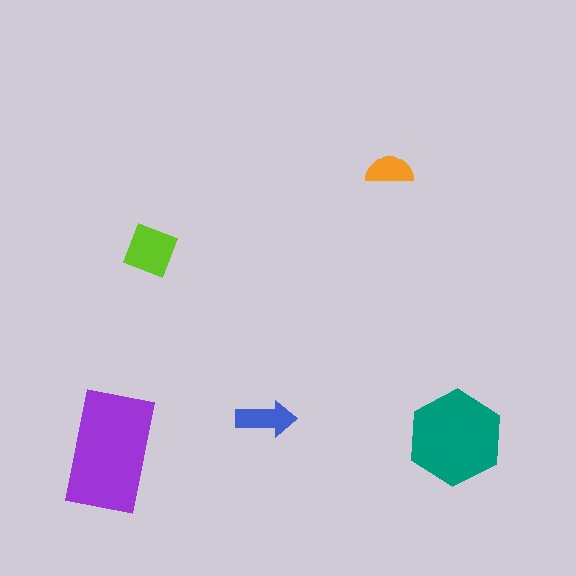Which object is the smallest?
The orange semicircle.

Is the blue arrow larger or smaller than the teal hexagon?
Smaller.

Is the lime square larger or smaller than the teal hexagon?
Smaller.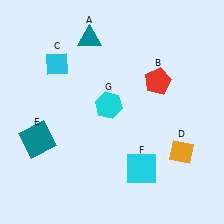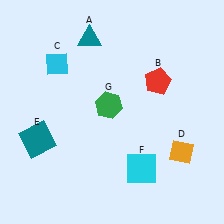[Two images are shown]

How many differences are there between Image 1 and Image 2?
There is 1 difference between the two images.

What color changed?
The hexagon (G) changed from cyan in Image 1 to green in Image 2.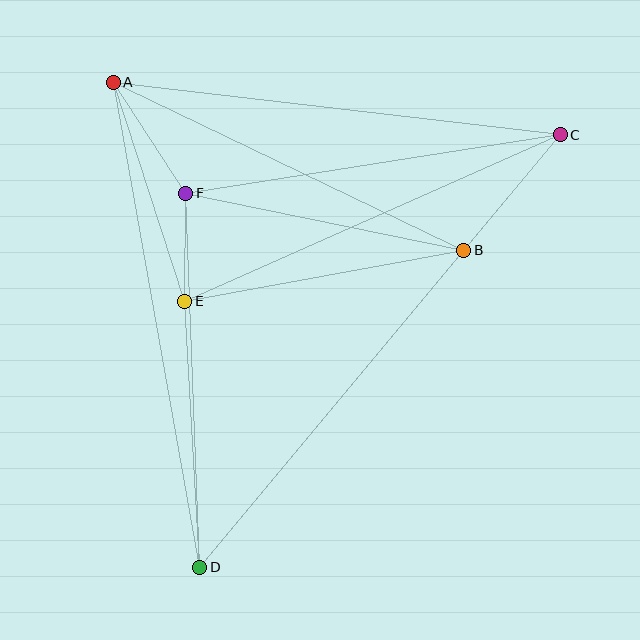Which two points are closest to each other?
Points E and F are closest to each other.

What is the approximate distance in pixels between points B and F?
The distance between B and F is approximately 284 pixels.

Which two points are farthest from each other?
Points C and D are farthest from each other.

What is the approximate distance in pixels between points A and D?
The distance between A and D is approximately 492 pixels.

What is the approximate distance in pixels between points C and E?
The distance between C and E is approximately 411 pixels.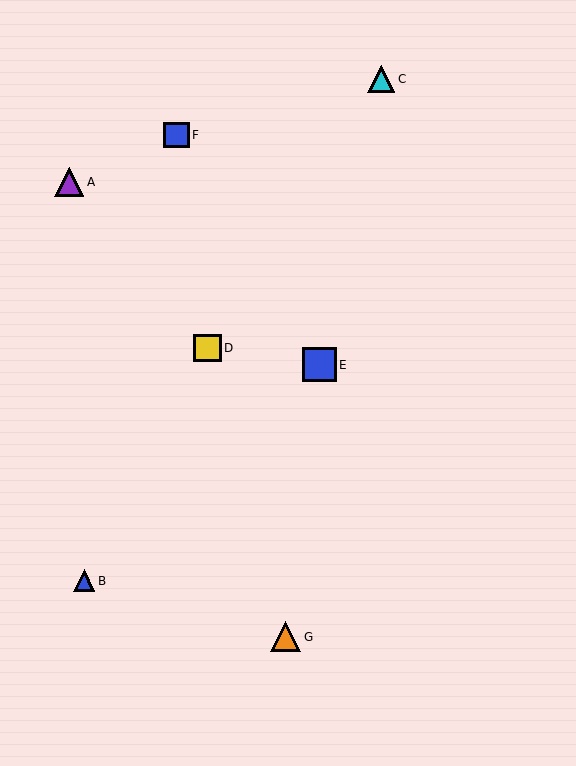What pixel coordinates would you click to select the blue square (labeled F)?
Click at (176, 135) to select the blue square F.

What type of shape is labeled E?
Shape E is a blue square.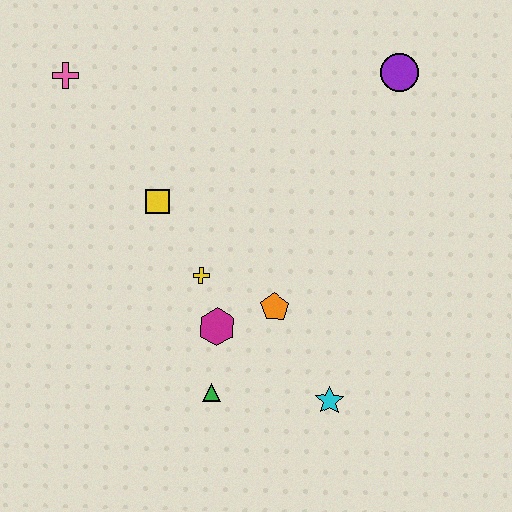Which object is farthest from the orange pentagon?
The pink cross is farthest from the orange pentagon.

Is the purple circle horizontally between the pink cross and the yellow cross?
No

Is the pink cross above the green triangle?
Yes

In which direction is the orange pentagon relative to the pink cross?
The orange pentagon is below the pink cross.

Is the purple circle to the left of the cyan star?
No